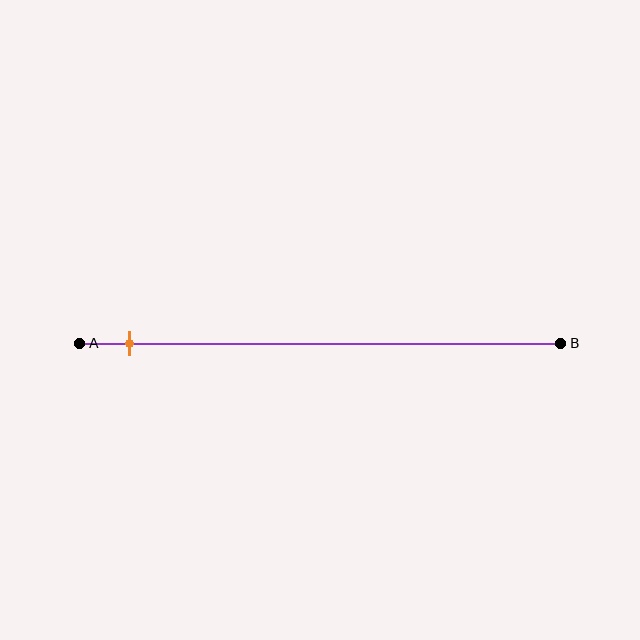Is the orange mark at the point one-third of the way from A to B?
No, the mark is at about 10% from A, not at the 33% one-third point.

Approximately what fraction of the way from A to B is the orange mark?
The orange mark is approximately 10% of the way from A to B.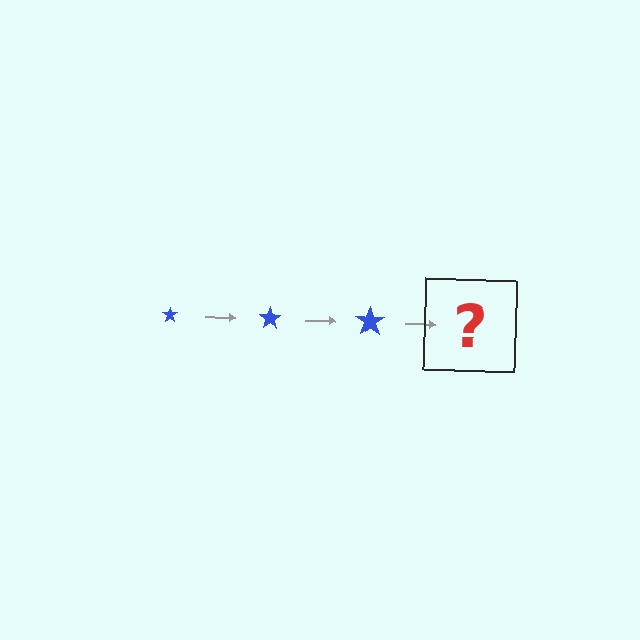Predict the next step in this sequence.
The next step is a blue star, larger than the previous one.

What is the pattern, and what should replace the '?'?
The pattern is that the star gets progressively larger each step. The '?' should be a blue star, larger than the previous one.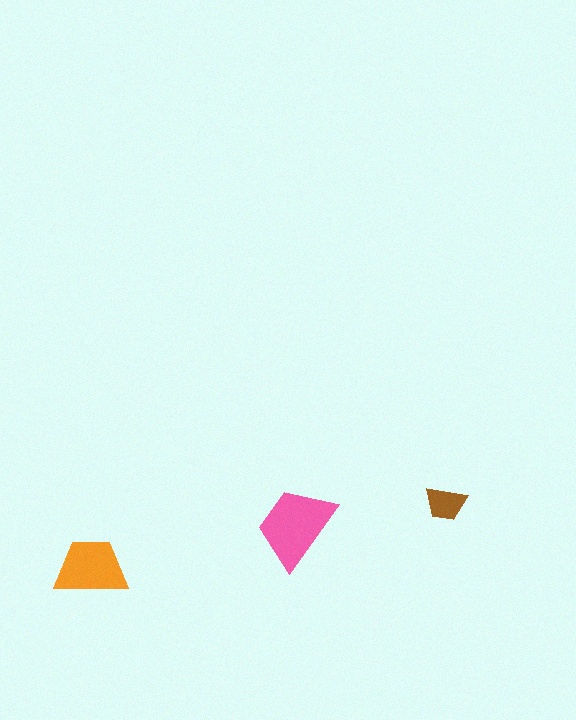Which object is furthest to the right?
The brown trapezoid is rightmost.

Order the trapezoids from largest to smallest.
the pink one, the orange one, the brown one.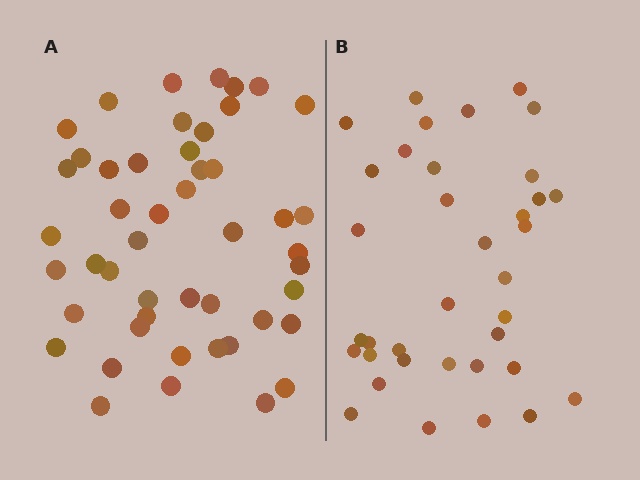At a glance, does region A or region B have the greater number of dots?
Region A (the left region) has more dots.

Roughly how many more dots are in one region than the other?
Region A has roughly 12 or so more dots than region B.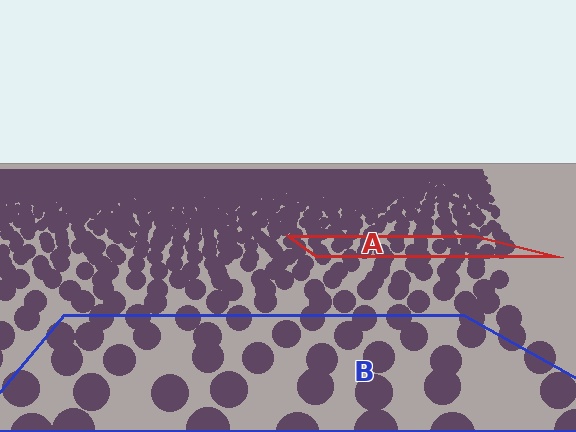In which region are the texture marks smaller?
The texture marks are smaller in region A, because it is farther away.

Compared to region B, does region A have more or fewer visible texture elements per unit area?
Region A has more texture elements per unit area — they are packed more densely because it is farther away.